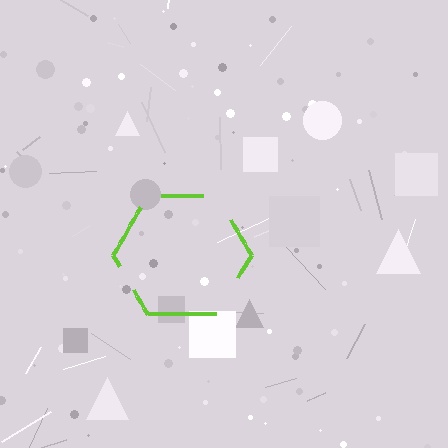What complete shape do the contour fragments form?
The contour fragments form a hexagon.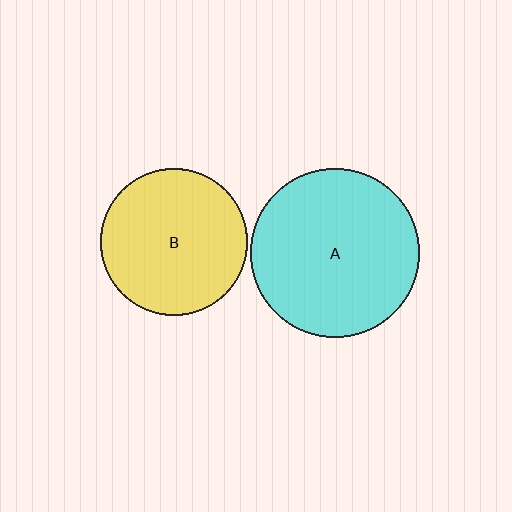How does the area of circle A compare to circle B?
Approximately 1.3 times.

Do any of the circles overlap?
No, none of the circles overlap.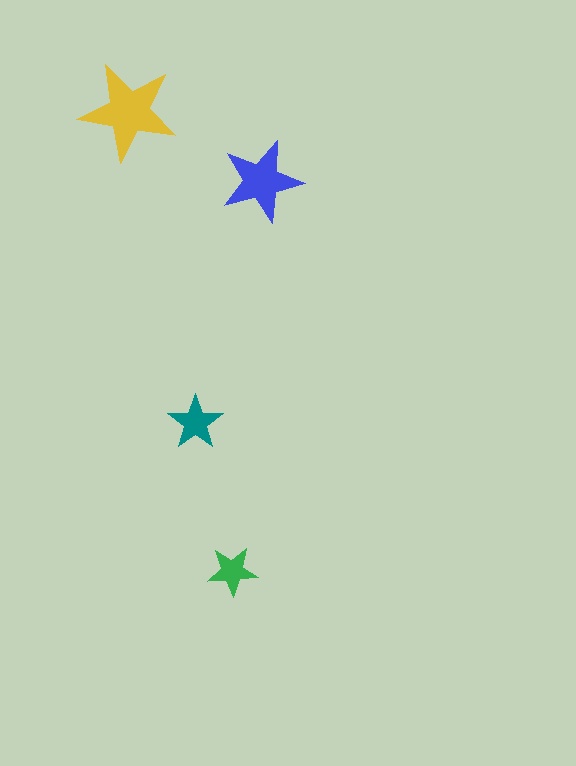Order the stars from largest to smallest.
the yellow one, the blue one, the teal one, the green one.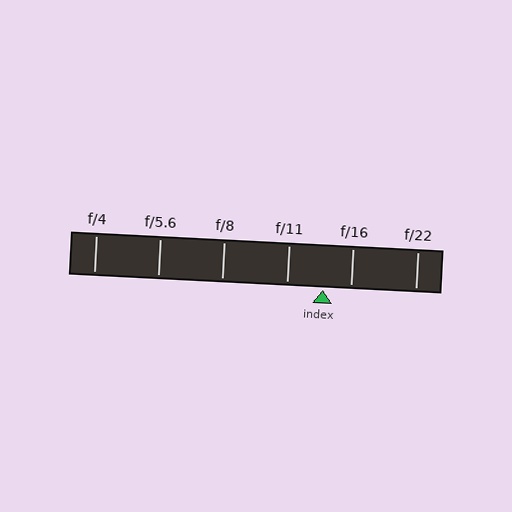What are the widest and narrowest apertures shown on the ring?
The widest aperture shown is f/4 and the narrowest is f/22.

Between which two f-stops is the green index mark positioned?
The index mark is between f/11 and f/16.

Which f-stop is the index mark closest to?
The index mark is closest to f/16.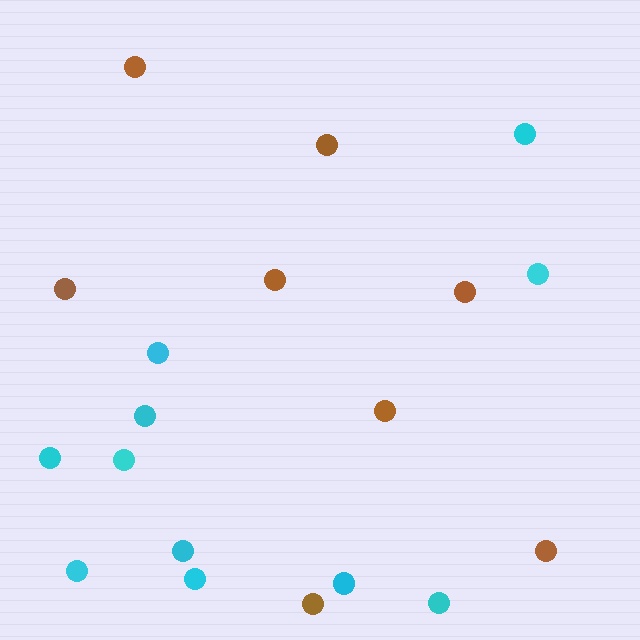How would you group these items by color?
There are 2 groups: one group of brown circles (8) and one group of cyan circles (11).